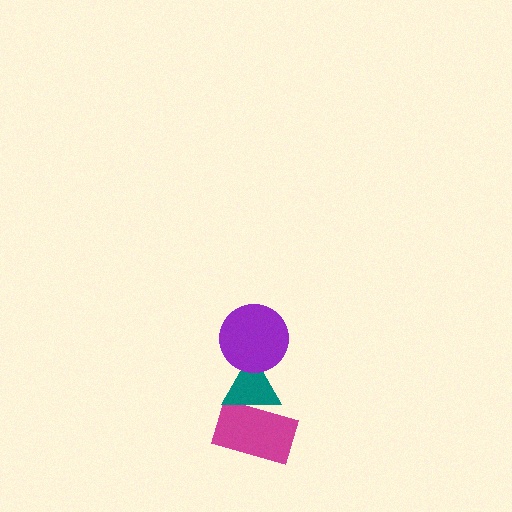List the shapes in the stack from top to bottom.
From top to bottom: the purple circle, the teal triangle, the magenta rectangle.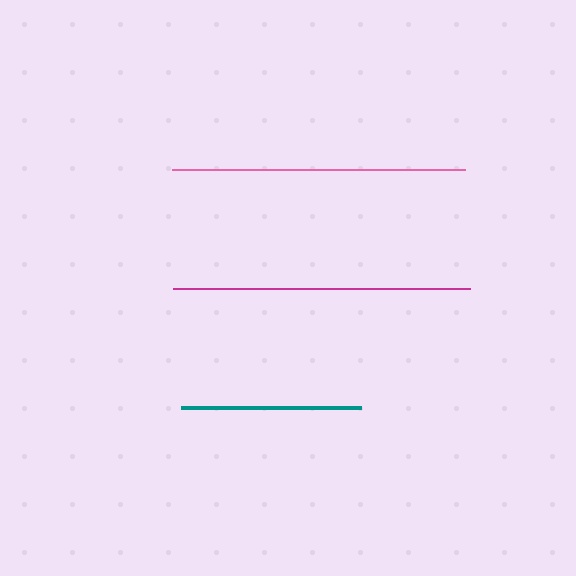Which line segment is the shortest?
The teal line is the shortest at approximately 180 pixels.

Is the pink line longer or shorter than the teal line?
The pink line is longer than the teal line.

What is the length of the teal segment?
The teal segment is approximately 180 pixels long.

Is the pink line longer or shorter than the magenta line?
The magenta line is longer than the pink line.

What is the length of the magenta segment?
The magenta segment is approximately 297 pixels long.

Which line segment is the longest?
The magenta line is the longest at approximately 297 pixels.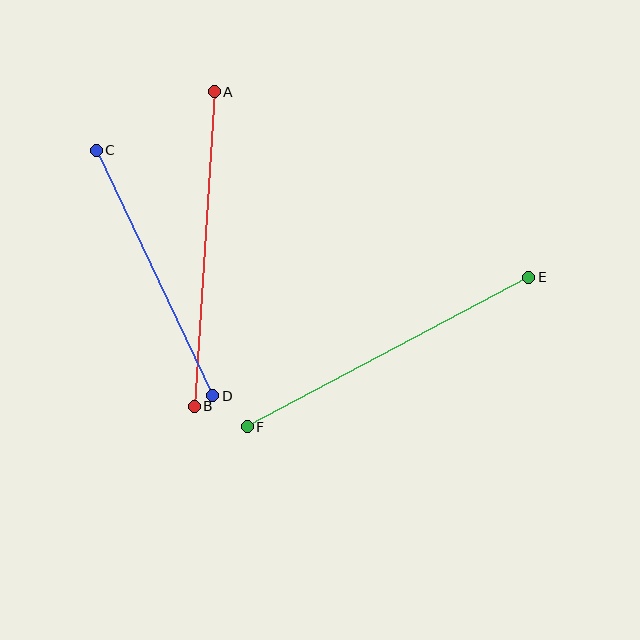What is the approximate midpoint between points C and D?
The midpoint is at approximately (155, 273) pixels.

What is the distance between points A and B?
The distance is approximately 315 pixels.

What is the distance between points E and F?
The distance is approximately 319 pixels.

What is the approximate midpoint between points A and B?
The midpoint is at approximately (204, 249) pixels.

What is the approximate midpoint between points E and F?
The midpoint is at approximately (388, 352) pixels.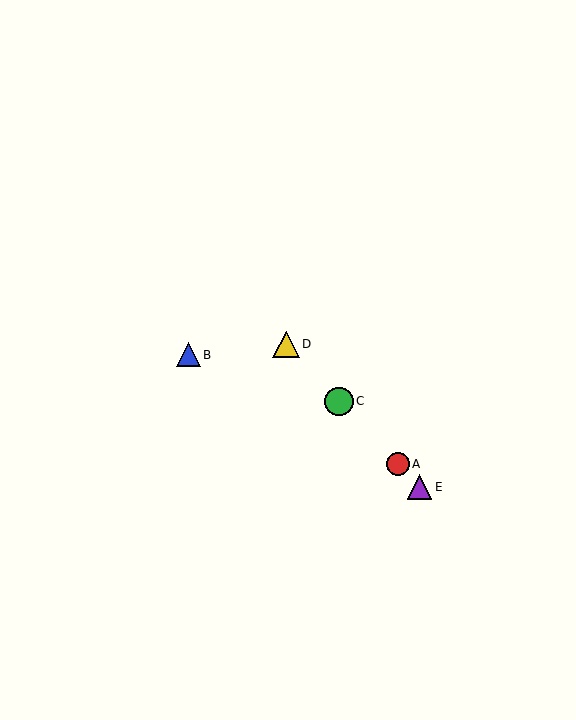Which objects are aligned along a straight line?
Objects A, C, D, E are aligned along a straight line.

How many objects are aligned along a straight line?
4 objects (A, C, D, E) are aligned along a straight line.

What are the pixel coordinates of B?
Object B is at (188, 355).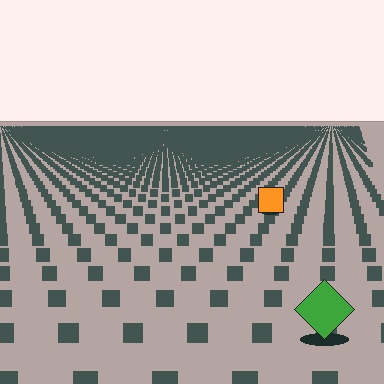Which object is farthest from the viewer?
The orange square is farthest from the viewer. It appears smaller and the ground texture around it is denser.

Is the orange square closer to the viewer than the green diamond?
No. The green diamond is closer — you can tell from the texture gradient: the ground texture is coarser near it.